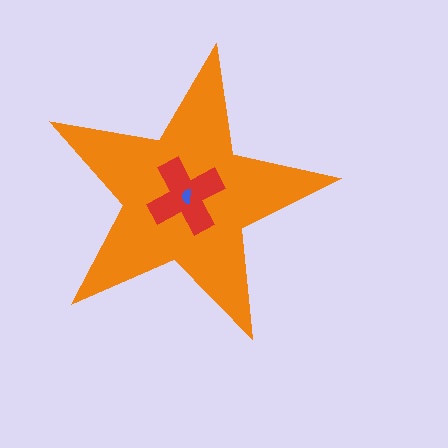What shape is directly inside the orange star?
The red cross.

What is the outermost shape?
The orange star.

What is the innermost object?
The blue semicircle.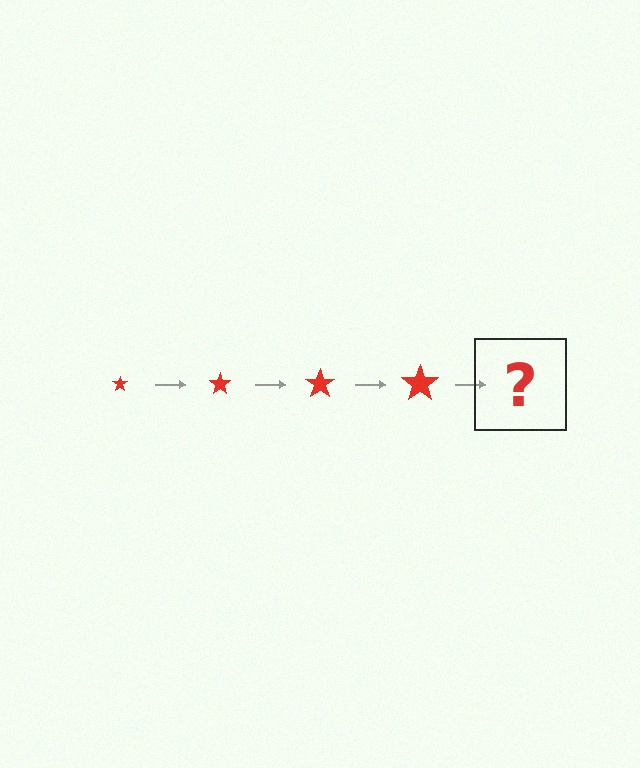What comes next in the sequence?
The next element should be a red star, larger than the previous one.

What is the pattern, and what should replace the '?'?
The pattern is that the star gets progressively larger each step. The '?' should be a red star, larger than the previous one.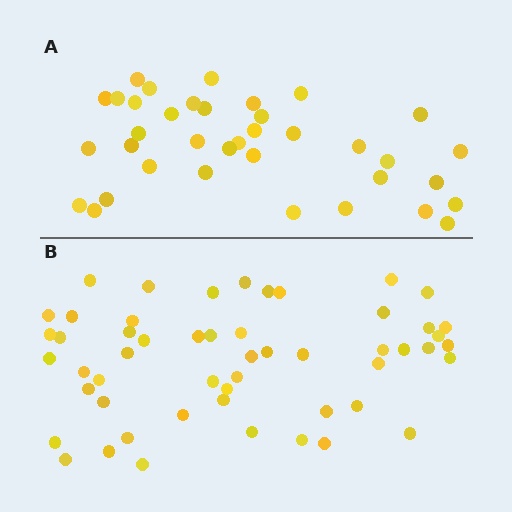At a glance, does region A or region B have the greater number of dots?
Region B (the bottom region) has more dots.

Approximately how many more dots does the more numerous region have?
Region B has approximately 15 more dots than region A.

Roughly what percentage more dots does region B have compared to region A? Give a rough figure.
About 45% more.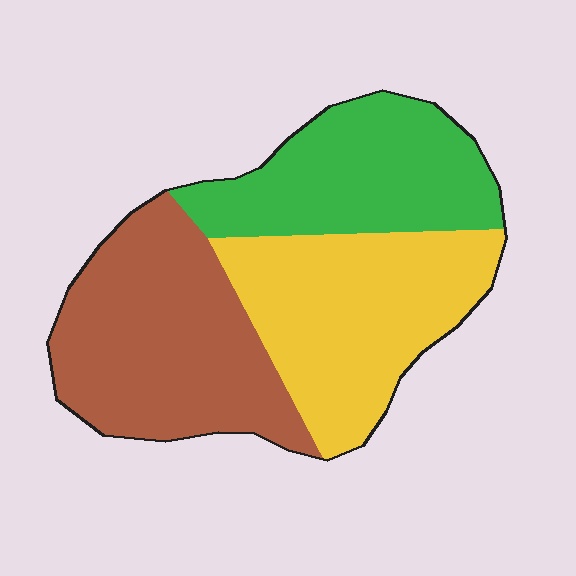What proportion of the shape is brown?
Brown covers 37% of the shape.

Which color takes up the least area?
Green, at roughly 30%.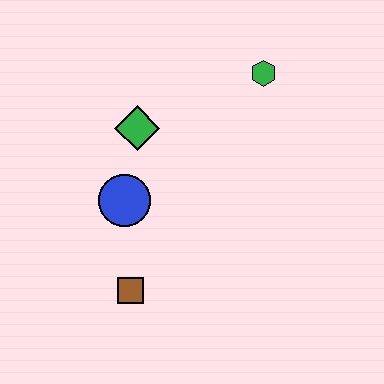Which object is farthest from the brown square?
The green hexagon is farthest from the brown square.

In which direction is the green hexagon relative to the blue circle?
The green hexagon is to the right of the blue circle.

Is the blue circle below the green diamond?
Yes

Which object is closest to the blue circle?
The green diamond is closest to the blue circle.